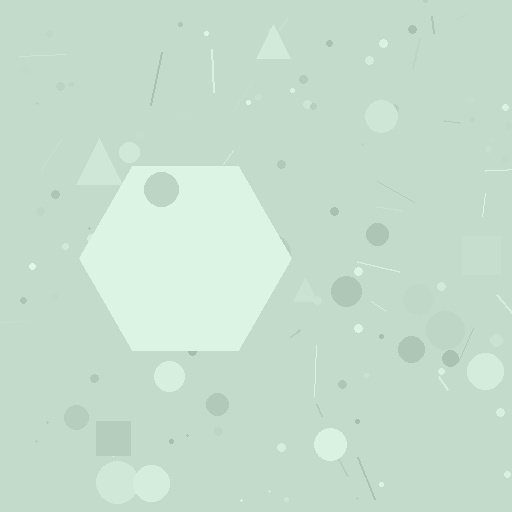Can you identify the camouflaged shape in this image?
The camouflaged shape is a hexagon.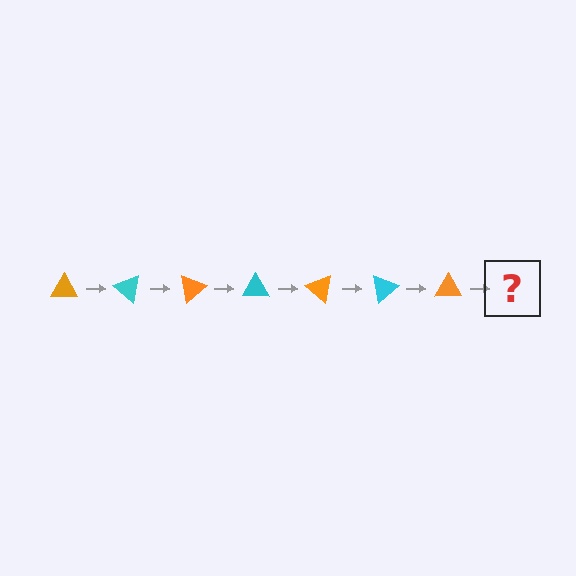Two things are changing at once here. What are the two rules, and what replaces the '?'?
The two rules are that it rotates 40 degrees each step and the color cycles through orange and cyan. The '?' should be a cyan triangle, rotated 280 degrees from the start.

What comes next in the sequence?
The next element should be a cyan triangle, rotated 280 degrees from the start.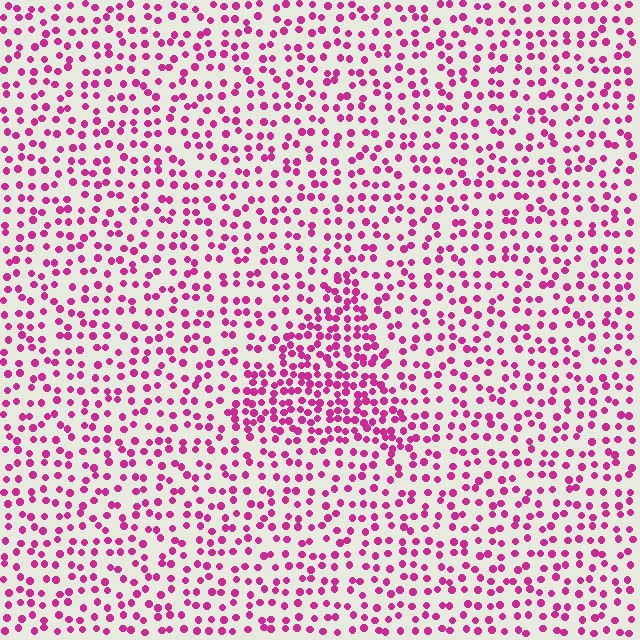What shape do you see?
I see a triangle.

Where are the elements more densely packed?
The elements are more densely packed inside the triangle boundary.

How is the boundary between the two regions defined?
The boundary is defined by a change in element density (approximately 1.9x ratio). All elements are the same color, size, and shape.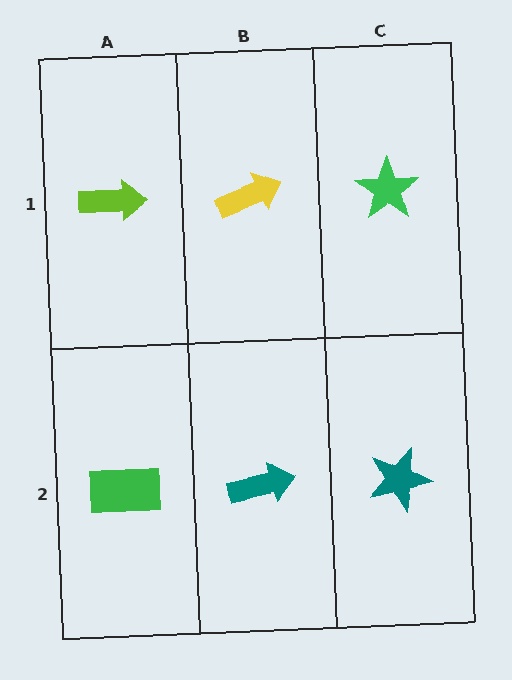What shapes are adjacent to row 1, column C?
A teal star (row 2, column C), a yellow arrow (row 1, column B).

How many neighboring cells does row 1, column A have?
2.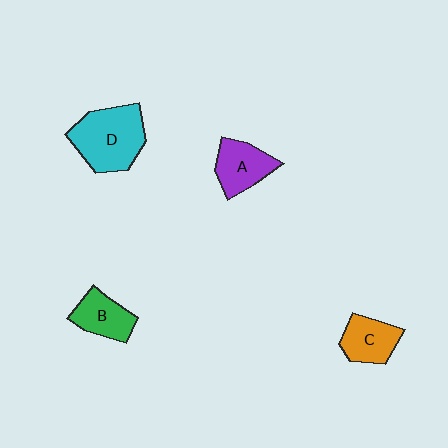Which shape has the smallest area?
Shape C (orange).